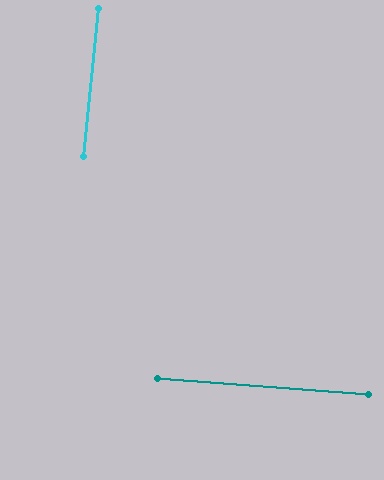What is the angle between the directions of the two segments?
Approximately 88 degrees.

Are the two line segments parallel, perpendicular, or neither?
Perpendicular — they meet at approximately 88°.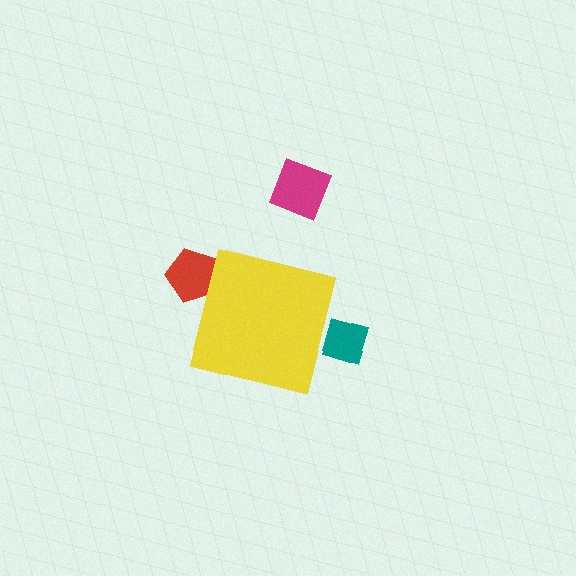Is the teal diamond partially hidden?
Yes, the teal diamond is partially hidden behind the yellow square.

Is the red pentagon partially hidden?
Yes, the red pentagon is partially hidden behind the yellow square.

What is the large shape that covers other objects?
A yellow square.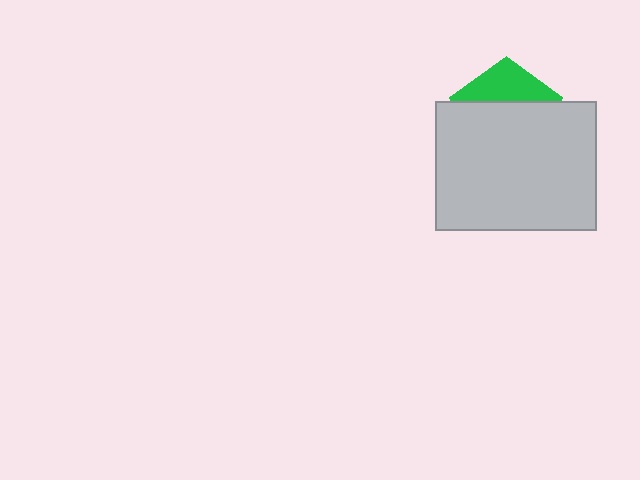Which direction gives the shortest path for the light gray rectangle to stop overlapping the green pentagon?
Moving down gives the shortest separation.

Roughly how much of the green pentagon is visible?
A small part of it is visible (roughly 33%).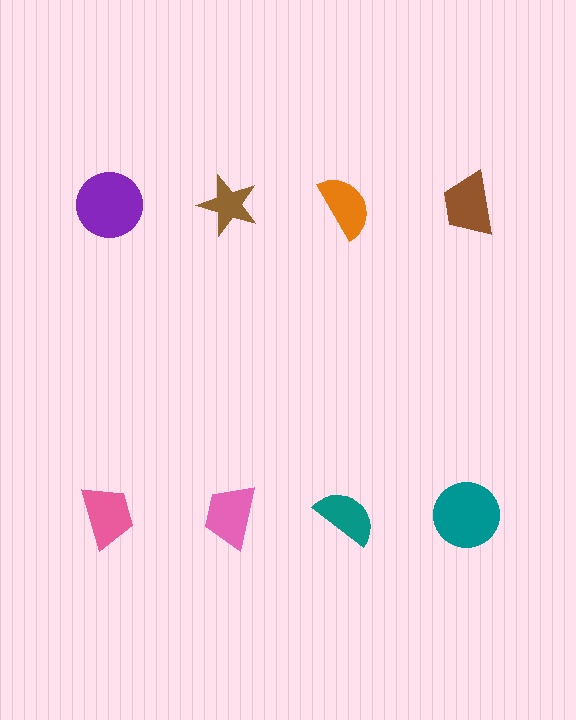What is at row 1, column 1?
A purple circle.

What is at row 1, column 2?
A brown star.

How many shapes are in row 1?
4 shapes.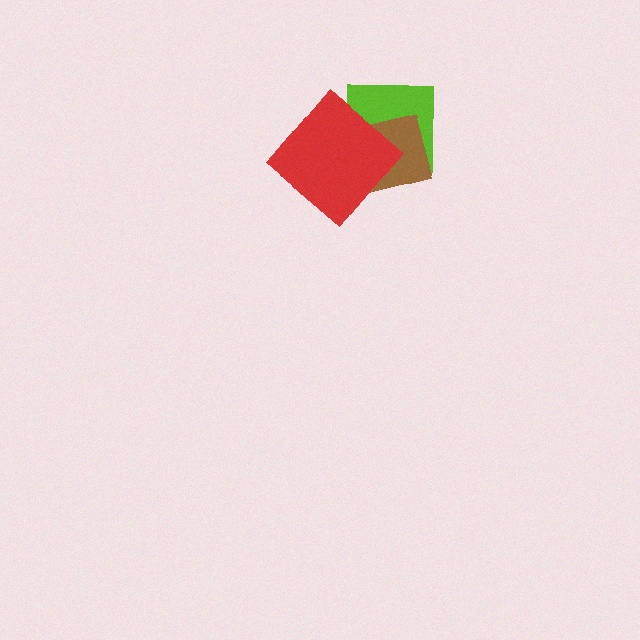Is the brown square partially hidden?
Yes, it is partially covered by another shape.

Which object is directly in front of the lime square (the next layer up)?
The brown square is directly in front of the lime square.